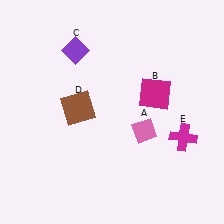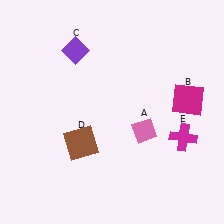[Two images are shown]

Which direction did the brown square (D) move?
The brown square (D) moved down.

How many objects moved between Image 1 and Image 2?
2 objects moved between the two images.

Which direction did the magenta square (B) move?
The magenta square (B) moved right.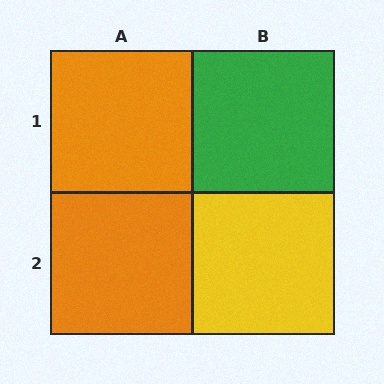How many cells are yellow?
1 cell is yellow.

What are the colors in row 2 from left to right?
Orange, yellow.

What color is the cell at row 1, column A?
Orange.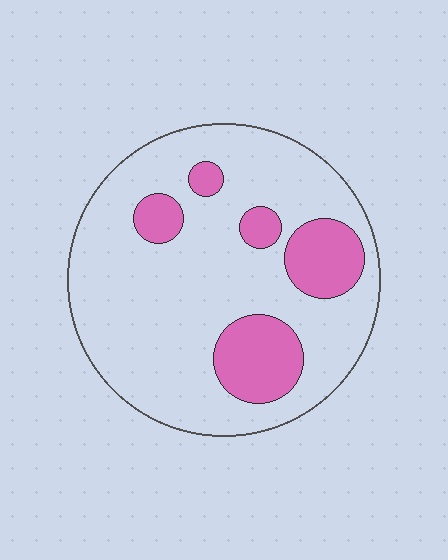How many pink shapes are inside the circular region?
5.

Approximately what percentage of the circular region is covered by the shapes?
Approximately 20%.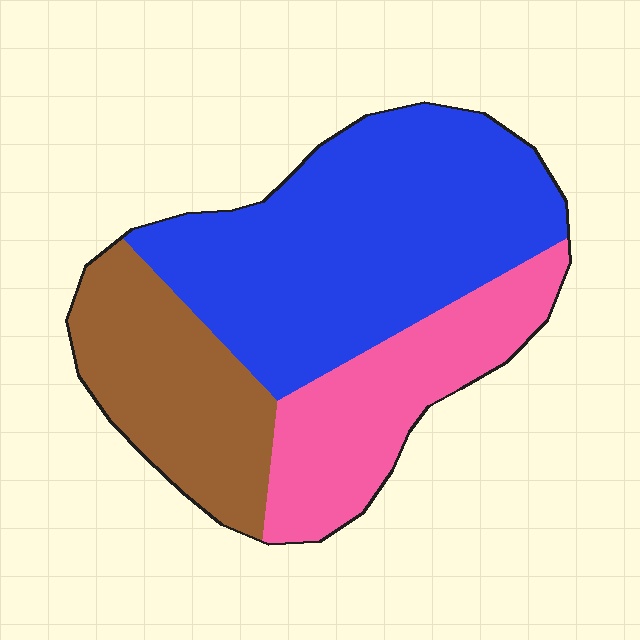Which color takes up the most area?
Blue, at roughly 50%.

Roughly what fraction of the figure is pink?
Pink covers about 25% of the figure.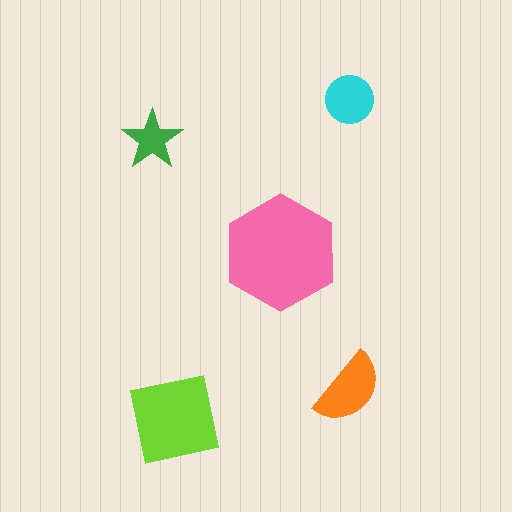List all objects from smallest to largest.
The green star, the cyan circle, the orange semicircle, the lime square, the pink hexagon.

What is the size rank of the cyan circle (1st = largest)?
4th.